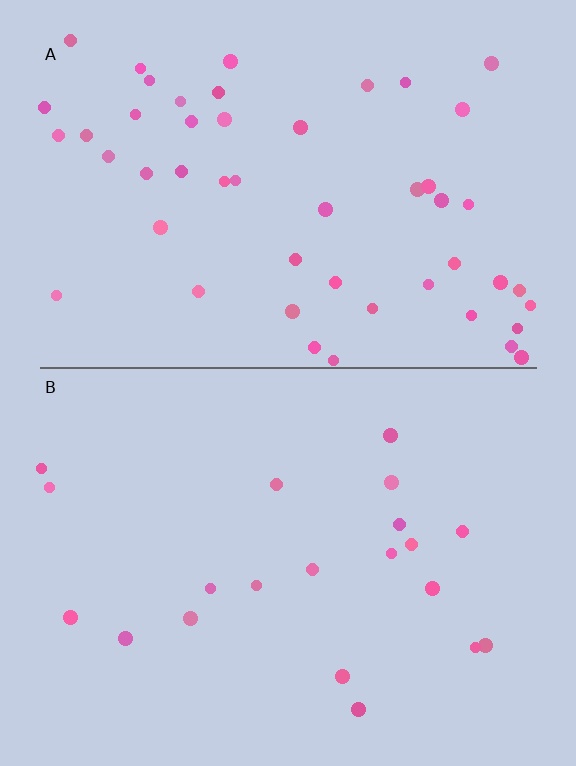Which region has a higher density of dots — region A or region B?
A (the top).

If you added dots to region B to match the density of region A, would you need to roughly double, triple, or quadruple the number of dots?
Approximately double.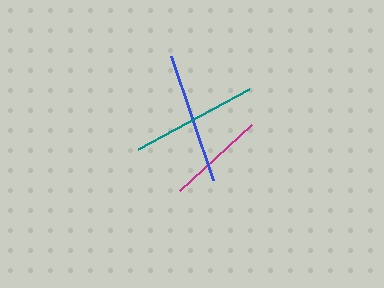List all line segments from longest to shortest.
From longest to shortest: blue, teal, magenta.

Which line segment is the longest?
The blue line is the longest at approximately 131 pixels.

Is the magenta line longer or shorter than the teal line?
The teal line is longer than the magenta line.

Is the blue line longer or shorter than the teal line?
The blue line is longer than the teal line.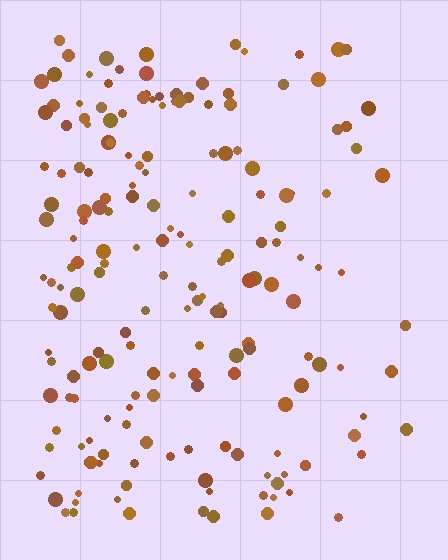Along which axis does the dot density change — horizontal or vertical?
Horizontal.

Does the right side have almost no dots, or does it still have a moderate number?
Still a moderate number, just noticeably fewer than the left.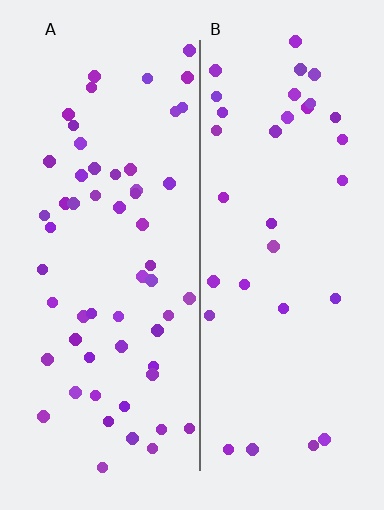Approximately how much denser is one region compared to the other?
Approximately 1.7× — region A over region B.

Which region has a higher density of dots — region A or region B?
A (the left).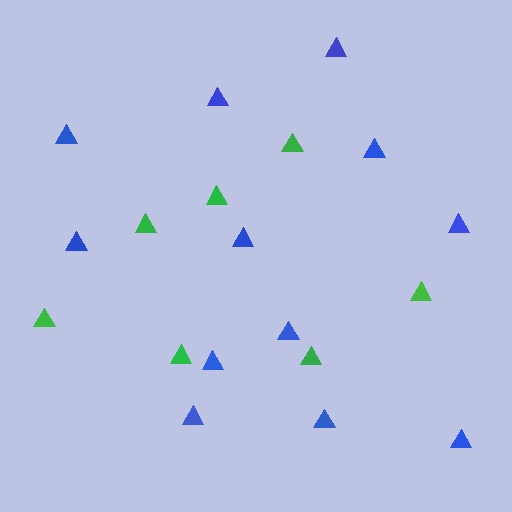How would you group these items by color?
There are 2 groups: one group of blue triangles (12) and one group of green triangles (7).